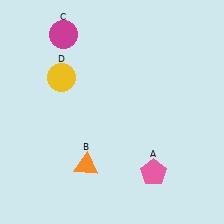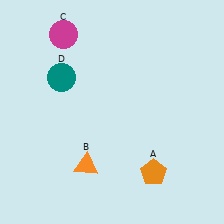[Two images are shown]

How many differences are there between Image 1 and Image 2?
There are 2 differences between the two images.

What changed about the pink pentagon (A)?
In Image 1, A is pink. In Image 2, it changed to orange.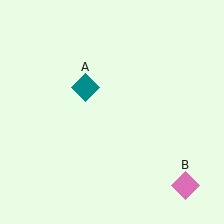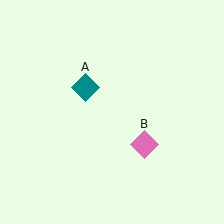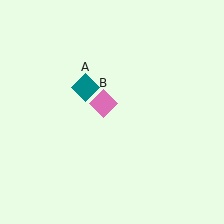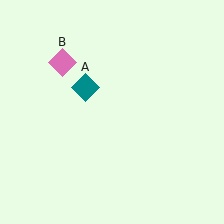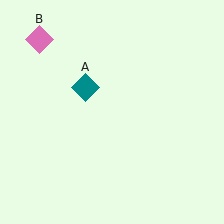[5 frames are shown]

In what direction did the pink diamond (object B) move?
The pink diamond (object B) moved up and to the left.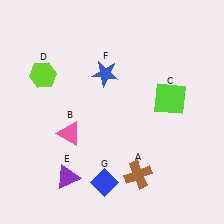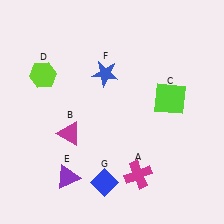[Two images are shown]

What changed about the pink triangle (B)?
In Image 1, B is pink. In Image 2, it changed to magenta.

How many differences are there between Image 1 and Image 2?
There are 2 differences between the two images.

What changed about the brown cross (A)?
In Image 1, A is brown. In Image 2, it changed to magenta.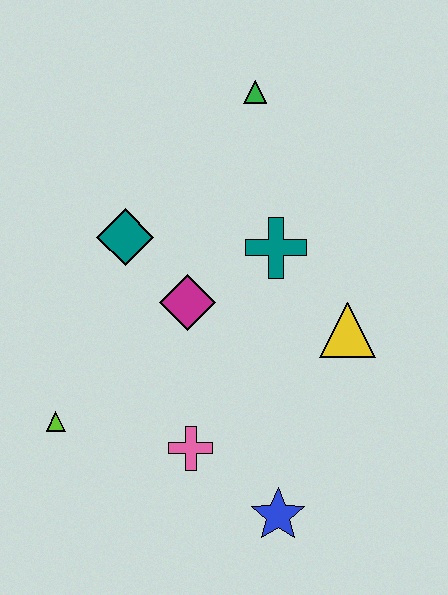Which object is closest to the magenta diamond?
The teal diamond is closest to the magenta diamond.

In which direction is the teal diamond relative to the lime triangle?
The teal diamond is above the lime triangle.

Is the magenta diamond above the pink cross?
Yes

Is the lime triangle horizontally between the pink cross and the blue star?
No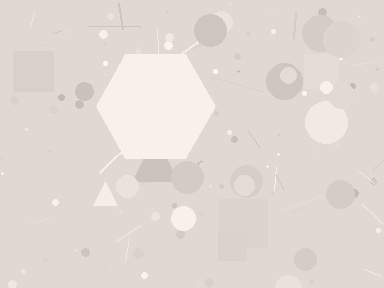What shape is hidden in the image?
A hexagon is hidden in the image.